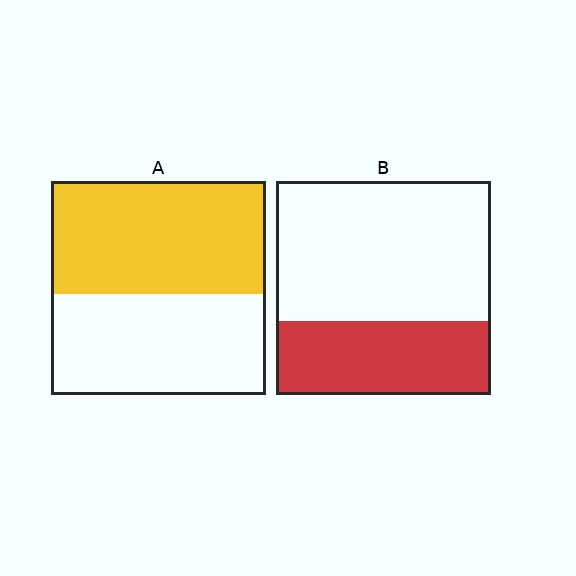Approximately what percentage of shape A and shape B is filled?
A is approximately 55% and B is approximately 35%.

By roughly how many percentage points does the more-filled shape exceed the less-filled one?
By roughly 20 percentage points (A over B).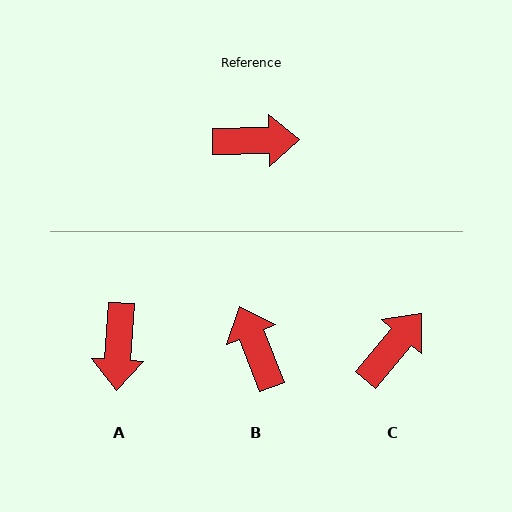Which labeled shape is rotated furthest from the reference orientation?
B, about 111 degrees away.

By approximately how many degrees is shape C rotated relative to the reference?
Approximately 49 degrees counter-clockwise.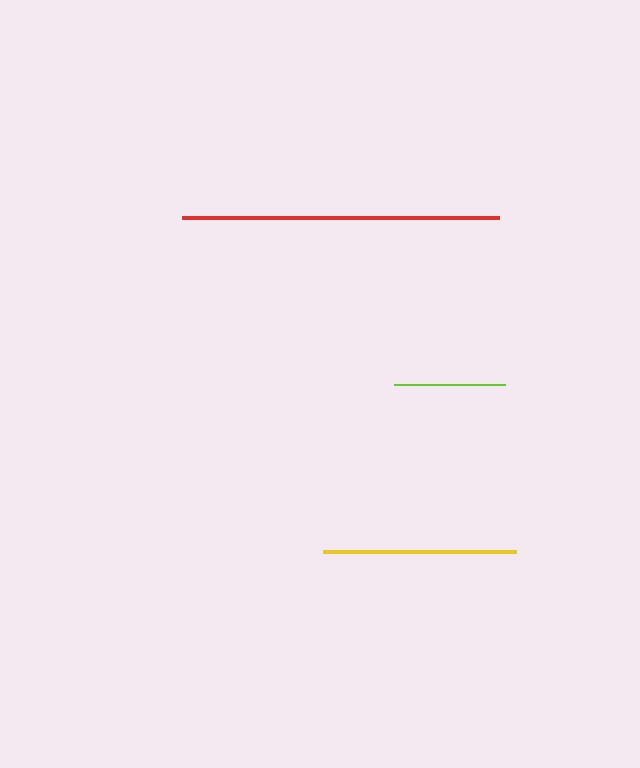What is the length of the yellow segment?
The yellow segment is approximately 193 pixels long.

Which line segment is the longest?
The red line is the longest at approximately 317 pixels.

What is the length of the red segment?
The red segment is approximately 317 pixels long.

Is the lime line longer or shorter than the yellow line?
The yellow line is longer than the lime line.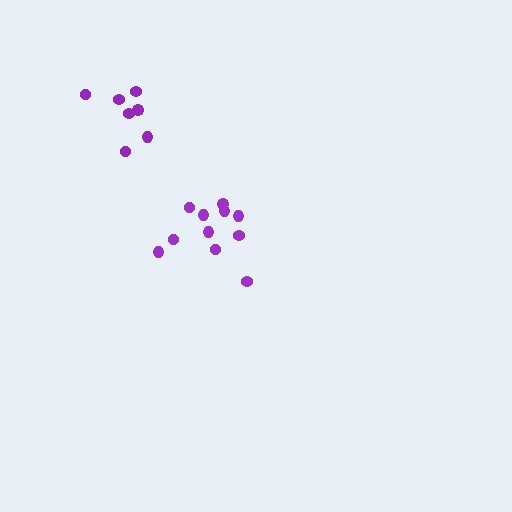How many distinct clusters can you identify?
There are 2 distinct clusters.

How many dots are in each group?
Group 1: 11 dots, Group 2: 7 dots (18 total).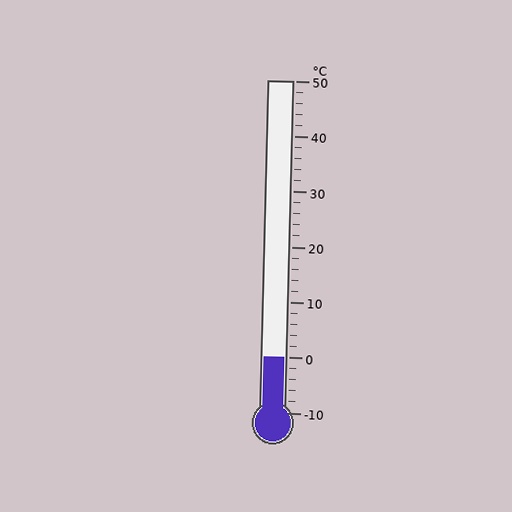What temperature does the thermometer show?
The thermometer shows approximately 0°C.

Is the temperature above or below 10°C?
The temperature is below 10°C.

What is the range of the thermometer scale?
The thermometer scale ranges from -10°C to 50°C.